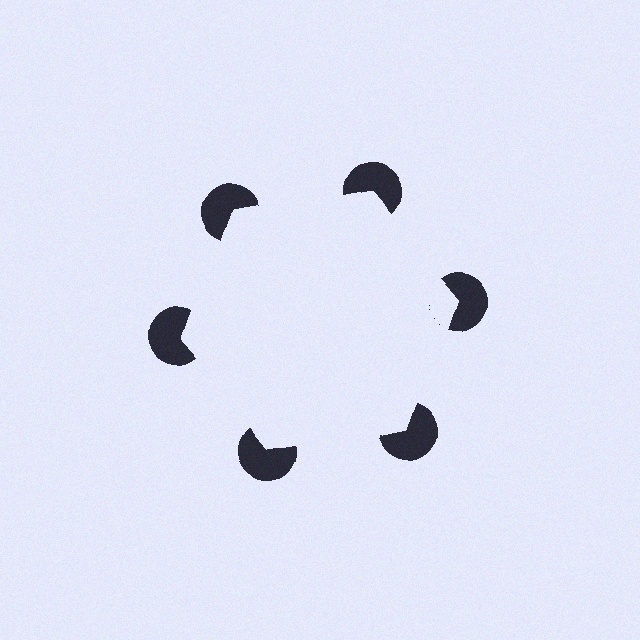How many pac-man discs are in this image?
There are 6 — one at each vertex of the illusory hexagon.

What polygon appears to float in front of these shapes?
An illusory hexagon — its edges are inferred from the aligned wedge cuts in the pac-man discs, not physically drawn.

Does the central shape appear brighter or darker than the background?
It typically appears slightly brighter than the background, even though no actual brightness change is drawn.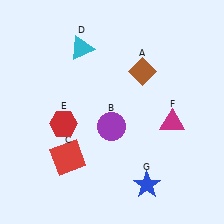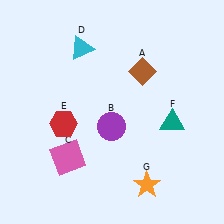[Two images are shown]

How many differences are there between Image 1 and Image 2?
There are 3 differences between the two images.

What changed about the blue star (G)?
In Image 1, G is blue. In Image 2, it changed to orange.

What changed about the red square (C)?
In Image 1, C is red. In Image 2, it changed to pink.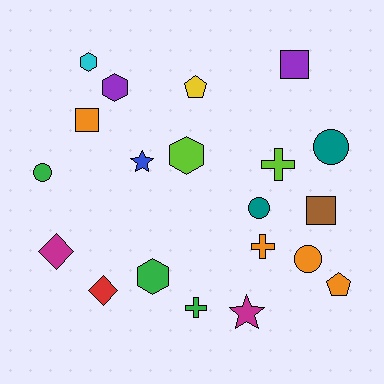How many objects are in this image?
There are 20 objects.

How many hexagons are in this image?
There are 4 hexagons.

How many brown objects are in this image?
There is 1 brown object.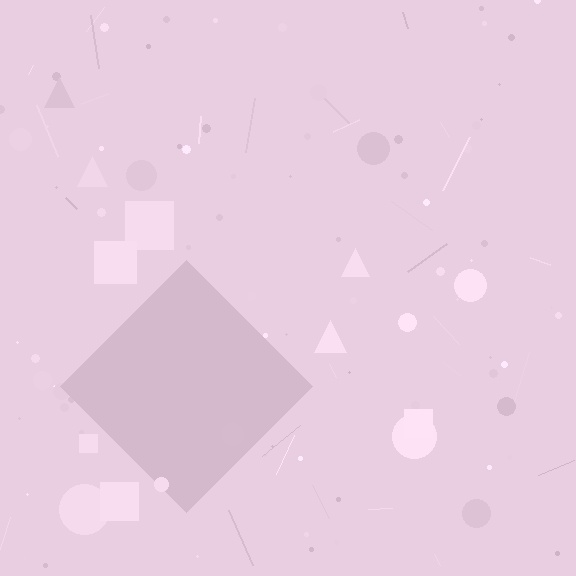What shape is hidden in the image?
A diamond is hidden in the image.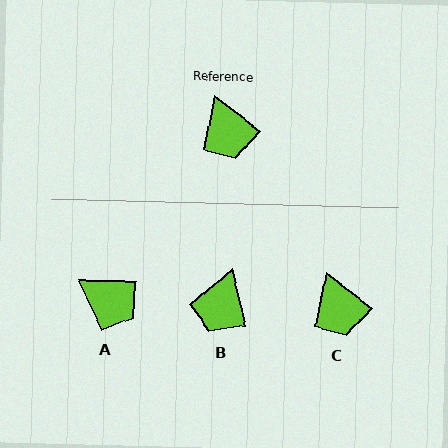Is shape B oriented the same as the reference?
No, it is off by about 38 degrees.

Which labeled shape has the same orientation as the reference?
C.